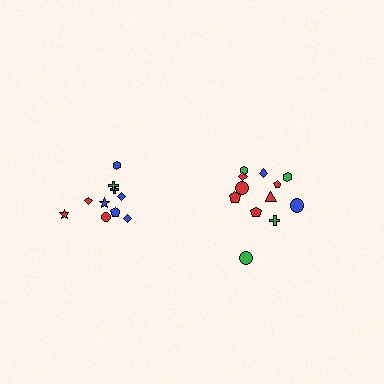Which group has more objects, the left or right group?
The right group.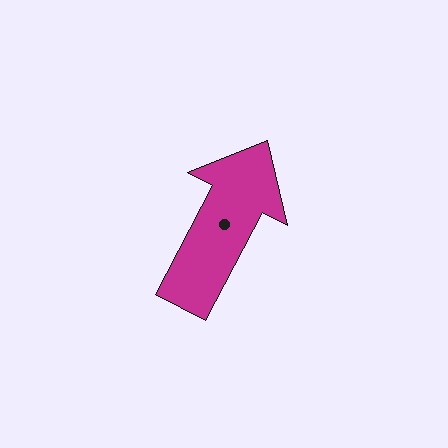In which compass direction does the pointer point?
Northeast.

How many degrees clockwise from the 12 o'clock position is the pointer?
Approximately 28 degrees.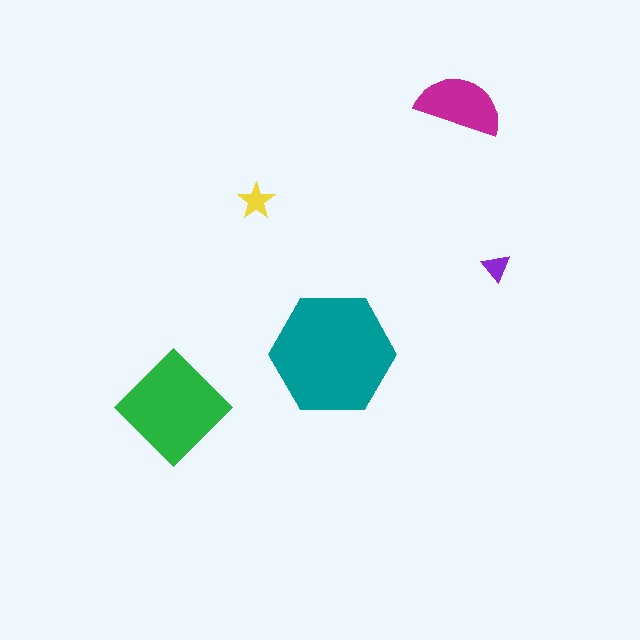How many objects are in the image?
There are 5 objects in the image.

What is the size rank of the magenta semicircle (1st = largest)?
3rd.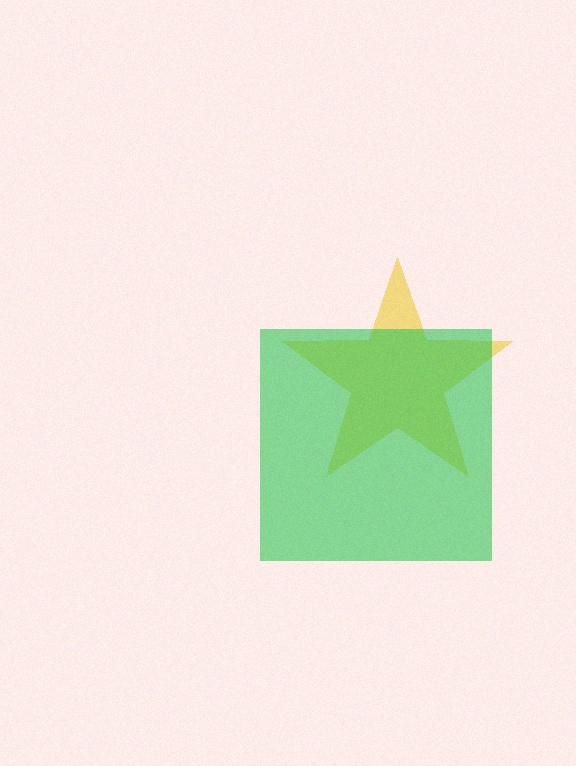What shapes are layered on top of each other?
The layered shapes are: a yellow star, a green square.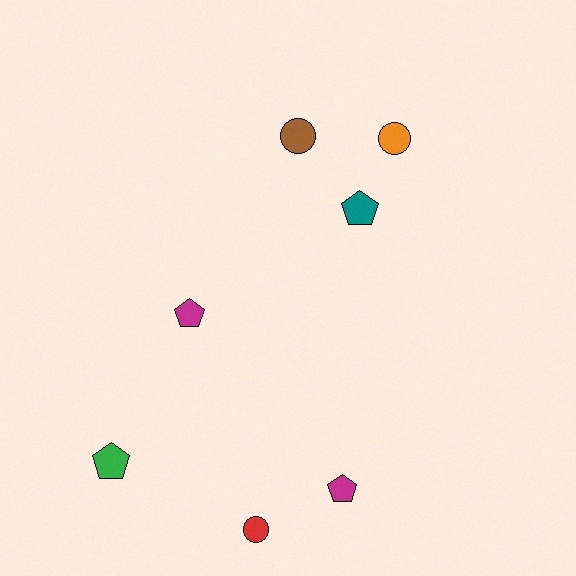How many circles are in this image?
There are 3 circles.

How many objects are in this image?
There are 7 objects.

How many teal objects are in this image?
There is 1 teal object.